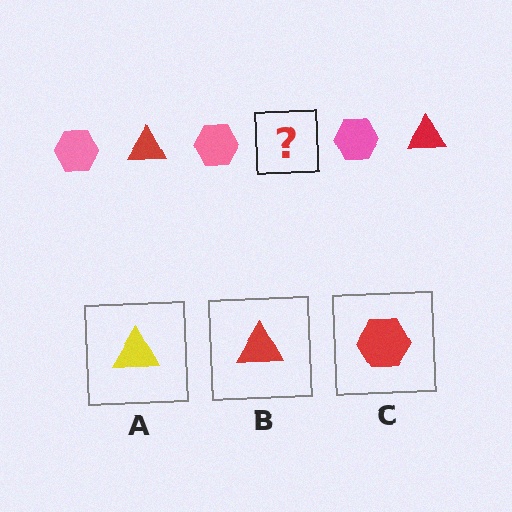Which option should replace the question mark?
Option B.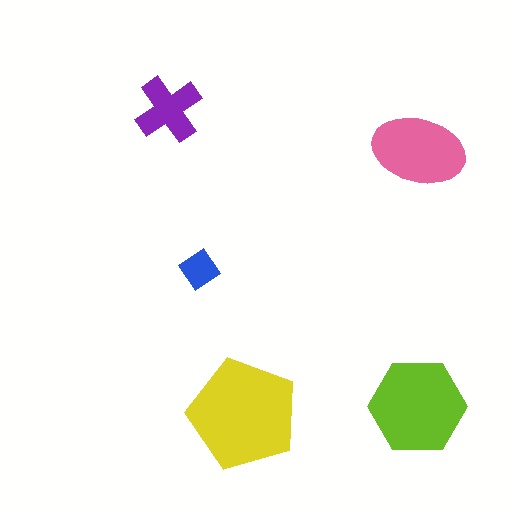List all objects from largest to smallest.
The yellow pentagon, the lime hexagon, the pink ellipse, the purple cross, the blue diamond.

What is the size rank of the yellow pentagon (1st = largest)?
1st.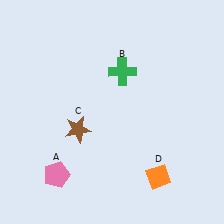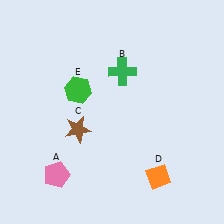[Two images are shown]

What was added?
A green hexagon (E) was added in Image 2.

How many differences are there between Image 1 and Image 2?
There is 1 difference between the two images.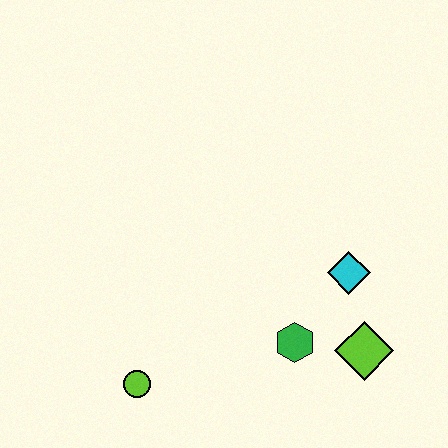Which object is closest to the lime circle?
The green hexagon is closest to the lime circle.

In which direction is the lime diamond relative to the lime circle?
The lime diamond is to the right of the lime circle.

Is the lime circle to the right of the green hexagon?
No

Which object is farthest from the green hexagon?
The lime circle is farthest from the green hexagon.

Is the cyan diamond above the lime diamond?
Yes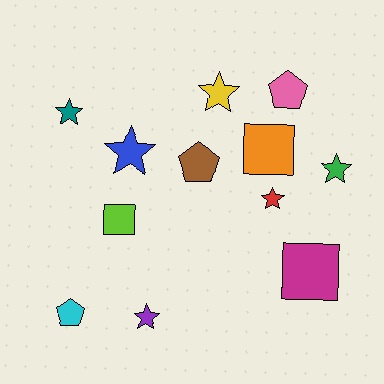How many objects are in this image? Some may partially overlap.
There are 12 objects.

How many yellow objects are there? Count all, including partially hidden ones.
There is 1 yellow object.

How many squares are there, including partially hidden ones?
There are 3 squares.